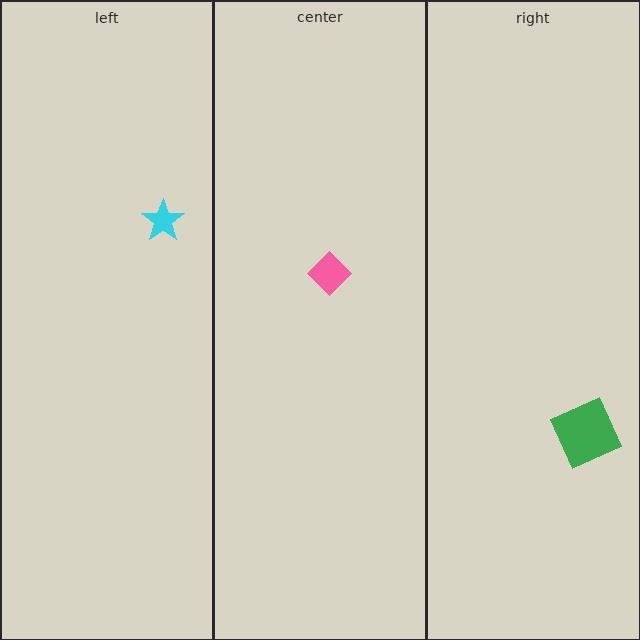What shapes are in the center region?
The pink diamond.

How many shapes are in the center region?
1.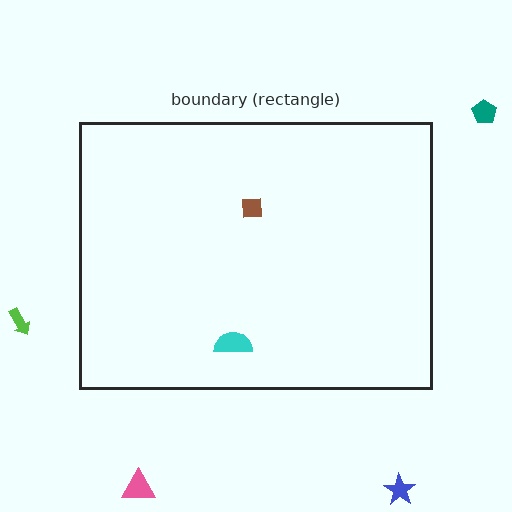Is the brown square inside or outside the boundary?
Inside.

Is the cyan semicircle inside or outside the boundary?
Inside.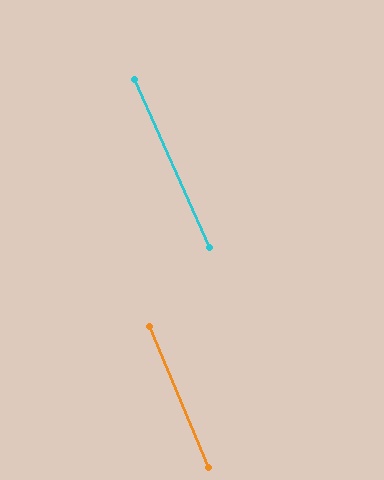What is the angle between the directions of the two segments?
Approximately 1 degree.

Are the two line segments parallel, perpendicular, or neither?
Parallel — their directions differ by only 1.1°.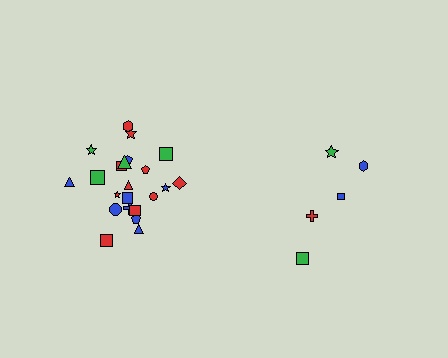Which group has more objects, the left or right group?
The left group.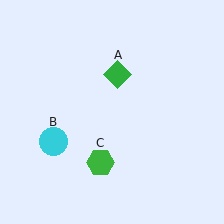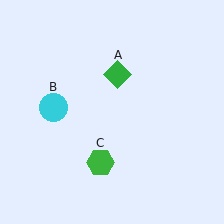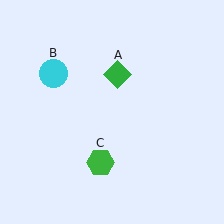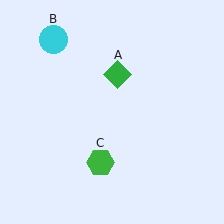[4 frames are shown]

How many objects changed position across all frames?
1 object changed position: cyan circle (object B).